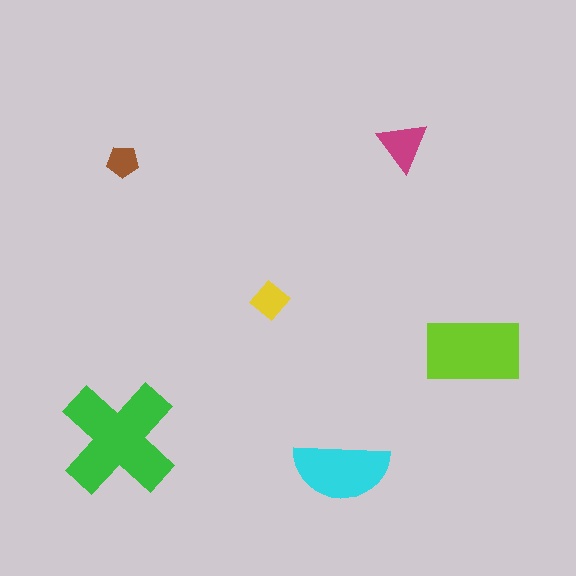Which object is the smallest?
The brown pentagon.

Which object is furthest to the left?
The green cross is leftmost.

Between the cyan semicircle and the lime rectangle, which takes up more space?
The lime rectangle.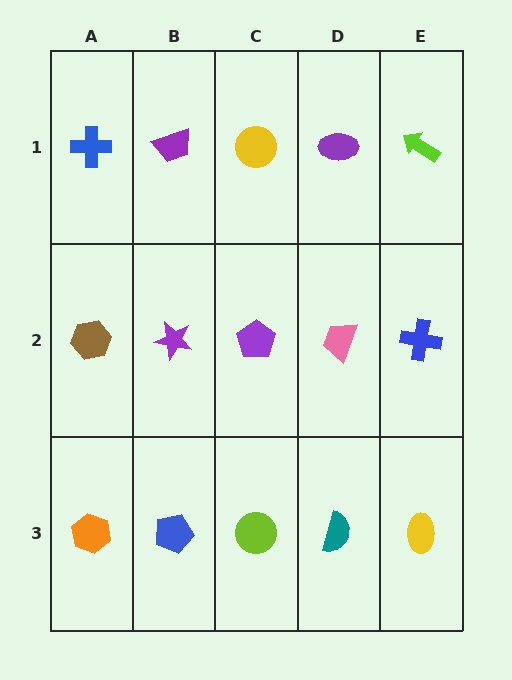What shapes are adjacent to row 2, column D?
A purple ellipse (row 1, column D), a teal semicircle (row 3, column D), a purple pentagon (row 2, column C), a blue cross (row 2, column E).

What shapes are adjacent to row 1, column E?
A blue cross (row 2, column E), a purple ellipse (row 1, column D).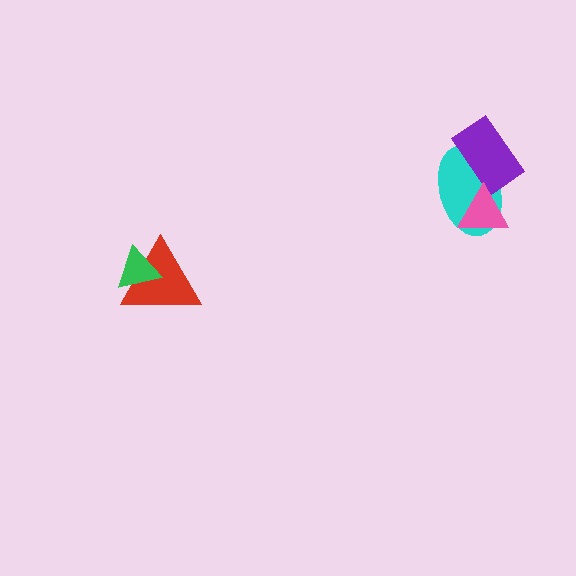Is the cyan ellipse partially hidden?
Yes, it is partially covered by another shape.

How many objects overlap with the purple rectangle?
1 object overlaps with the purple rectangle.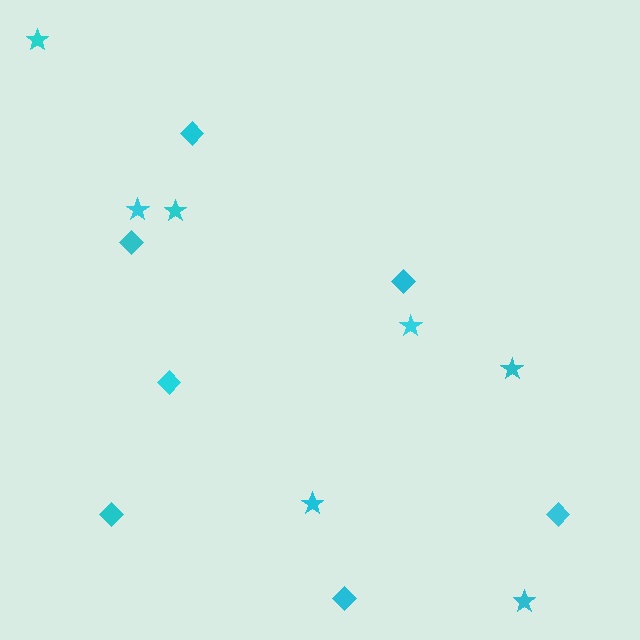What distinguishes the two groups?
There are 2 groups: one group of diamonds (7) and one group of stars (7).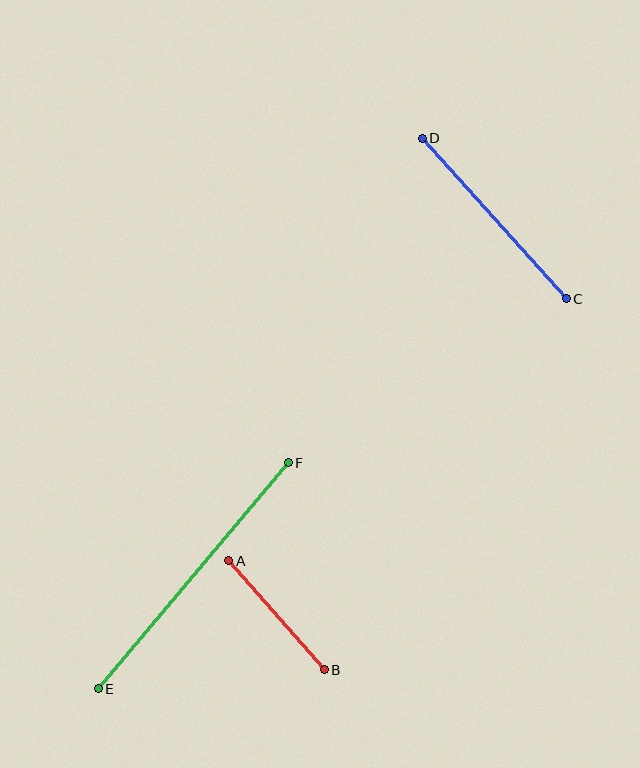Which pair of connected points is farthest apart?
Points E and F are farthest apart.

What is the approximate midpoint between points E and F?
The midpoint is at approximately (193, 576) pixels.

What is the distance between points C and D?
The distance is approximately 216 pixels.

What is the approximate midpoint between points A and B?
The midpoint is at approximately (277, 615) pixels.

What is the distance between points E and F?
The distance is approximately 295 pixels.